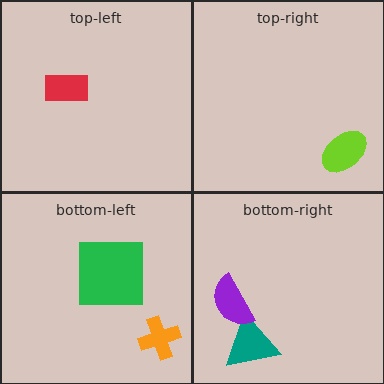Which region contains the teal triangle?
The bottom-right region.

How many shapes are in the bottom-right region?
2.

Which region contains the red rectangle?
The top-left region.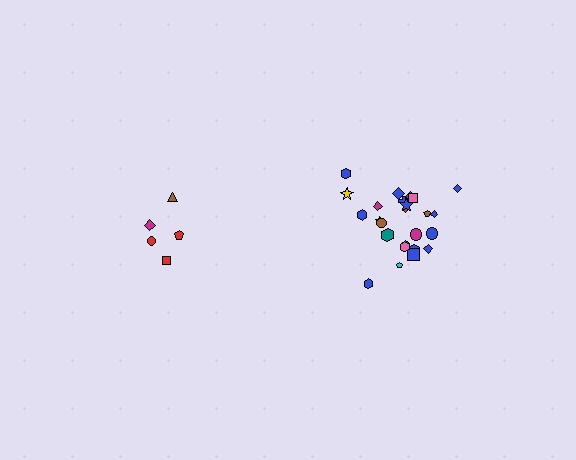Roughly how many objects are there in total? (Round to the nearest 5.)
Roughly 30 objects in total.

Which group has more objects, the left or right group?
The right group.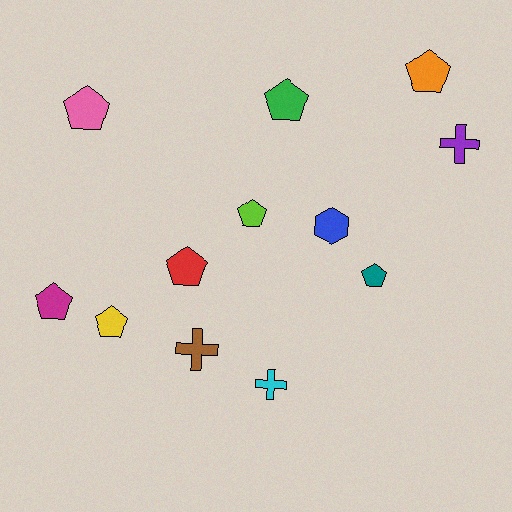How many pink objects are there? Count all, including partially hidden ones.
There is 1 pink object.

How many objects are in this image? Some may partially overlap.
There are 12 objects.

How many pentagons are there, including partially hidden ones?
There are 8 pentagons.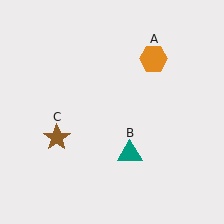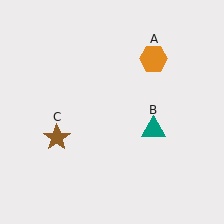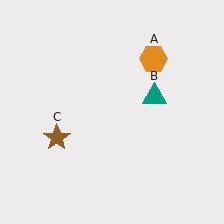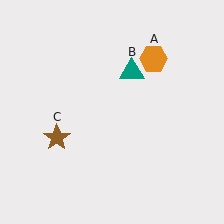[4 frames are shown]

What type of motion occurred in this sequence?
The teal triangle (object B) rotated counterclockwise around the center of the scene.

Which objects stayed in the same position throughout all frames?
Orange hexagon (object A) and brown star (object C) remained stationary.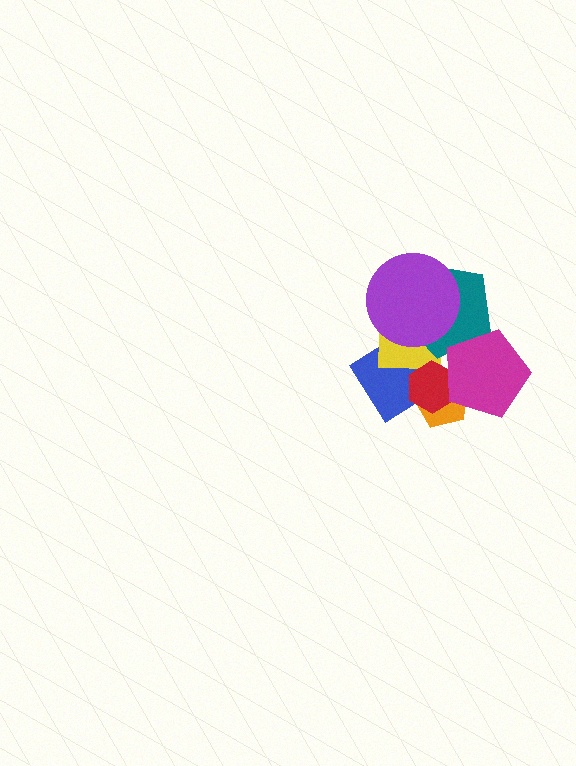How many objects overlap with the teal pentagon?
4 objects overlap with the teal pentagon.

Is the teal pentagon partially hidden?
Yes, it is partially covered by another shape.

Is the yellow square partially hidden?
Yes, it is partially covered by another shape.